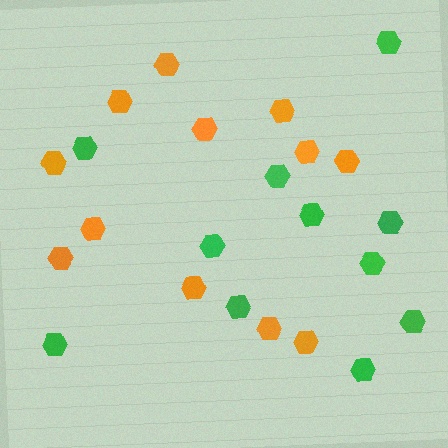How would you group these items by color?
There are 2 groups: one group of green hexagons (11) and one group of orange hexagons (12).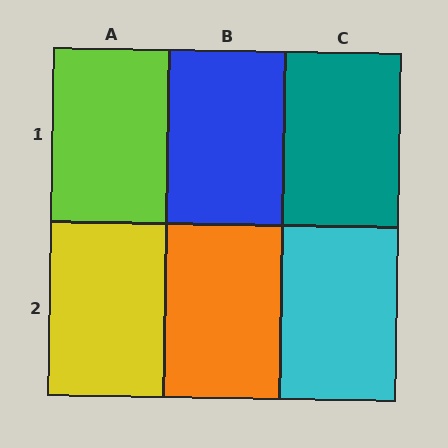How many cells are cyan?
1 cell is cyan.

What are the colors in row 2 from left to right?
Yellow, orange, cyan.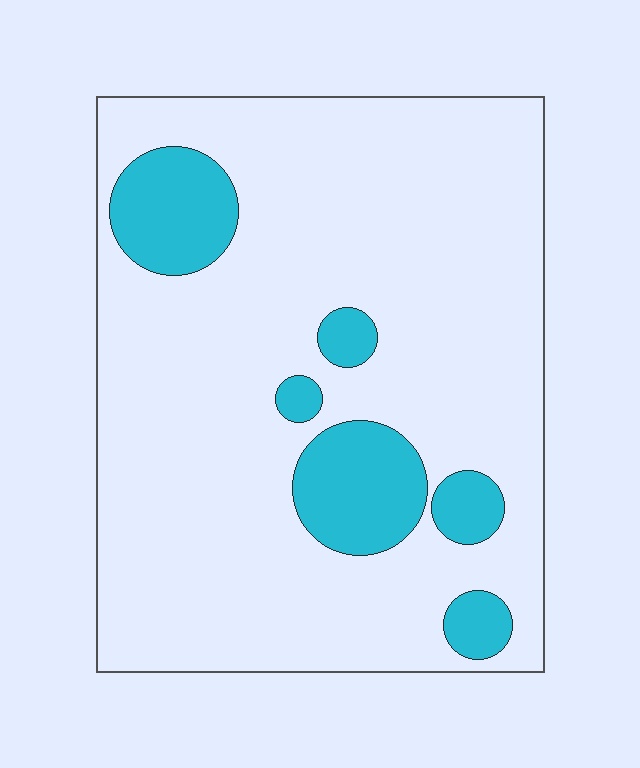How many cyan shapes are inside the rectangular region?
6.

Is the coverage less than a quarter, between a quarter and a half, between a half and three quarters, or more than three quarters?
Less than a quarter.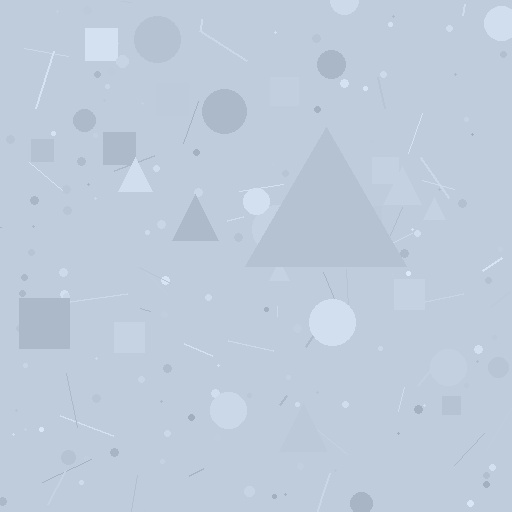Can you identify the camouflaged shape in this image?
The camouflaged shape is a triangle.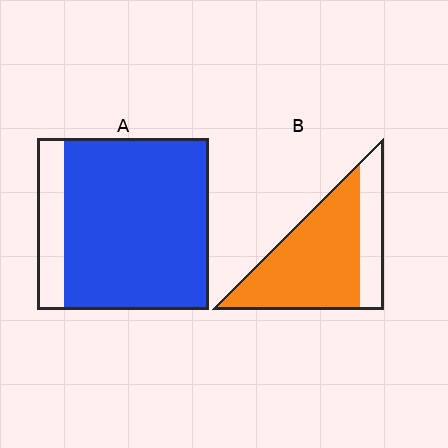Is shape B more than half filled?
Yes.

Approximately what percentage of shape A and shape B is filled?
A is approximately 85% and B is approximately 75%.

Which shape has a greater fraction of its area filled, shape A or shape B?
Shape A.